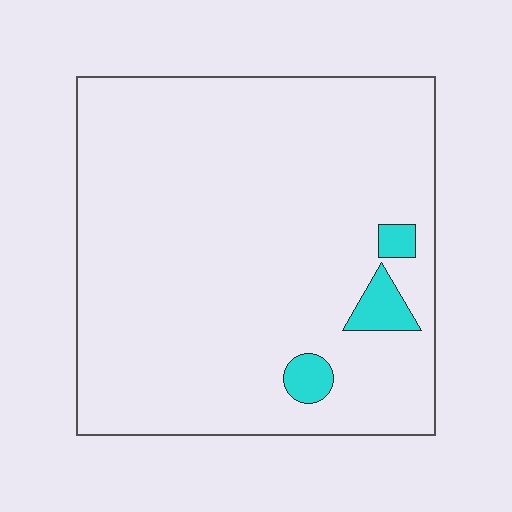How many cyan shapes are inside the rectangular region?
3.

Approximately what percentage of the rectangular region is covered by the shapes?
Approximately 5%.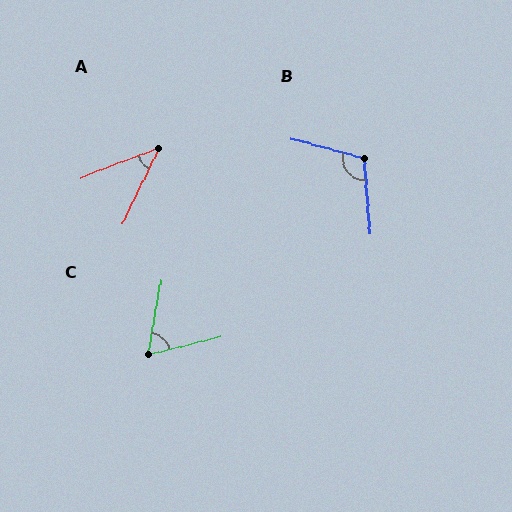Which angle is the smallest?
A, at approximately 43 degrees.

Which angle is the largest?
B, at approximately 109 degrees.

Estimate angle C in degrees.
Approximately 66 degrees.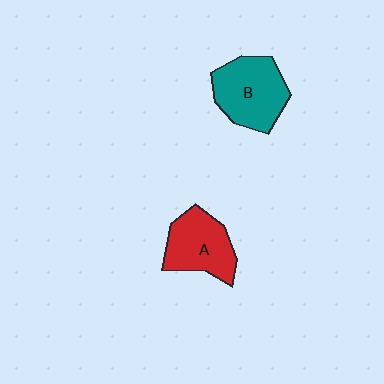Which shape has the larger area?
Shape B (teal).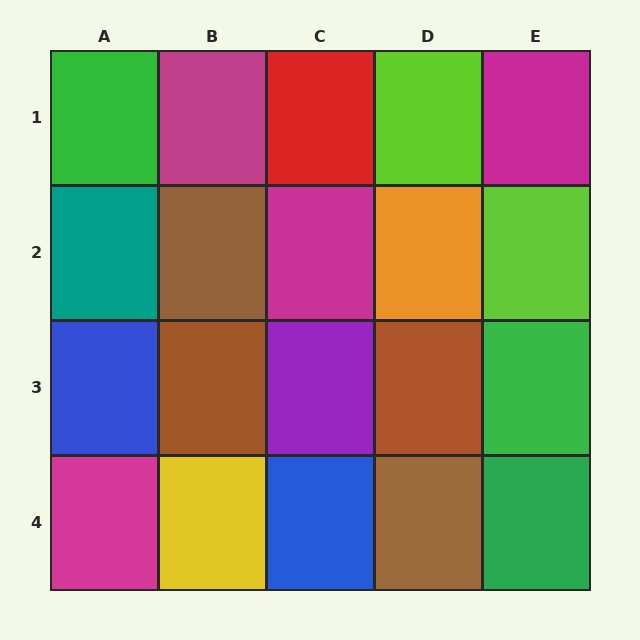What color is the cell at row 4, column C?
Blue.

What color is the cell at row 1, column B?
Magenta.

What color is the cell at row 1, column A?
Green.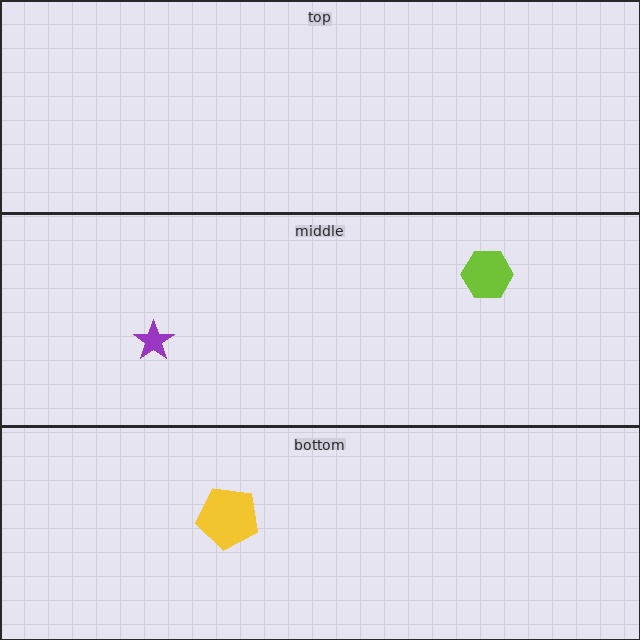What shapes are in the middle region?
The purple star, the lime hexagon.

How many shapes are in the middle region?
2.